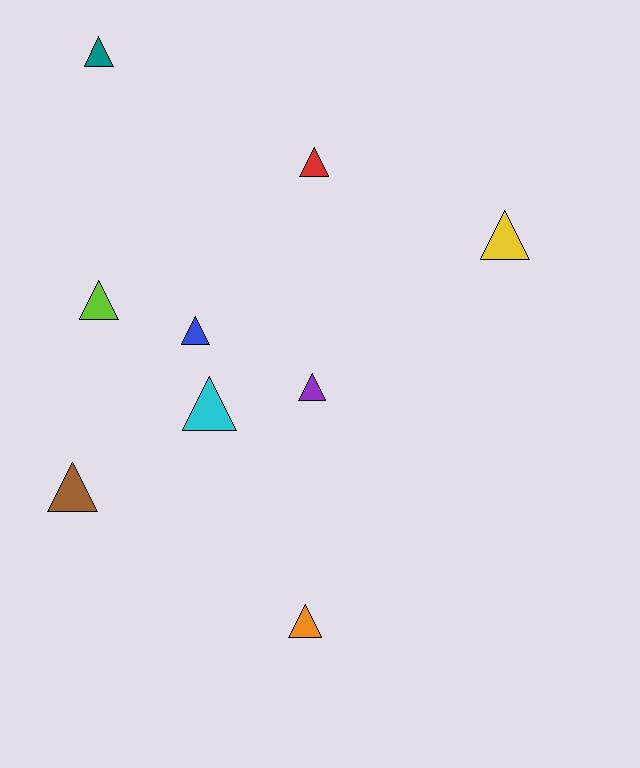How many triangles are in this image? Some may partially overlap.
There are 9 triangles.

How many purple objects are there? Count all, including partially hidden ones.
There is 1 purple object.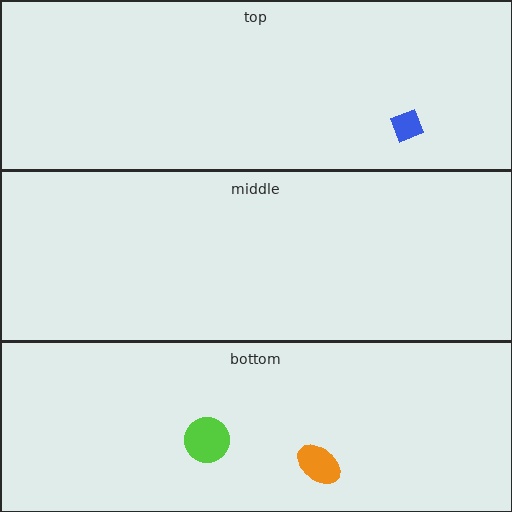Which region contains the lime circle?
The bottom region.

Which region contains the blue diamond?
The top region.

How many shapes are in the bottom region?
2.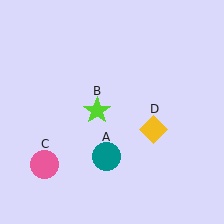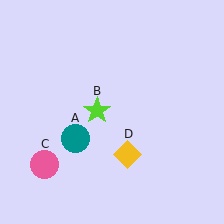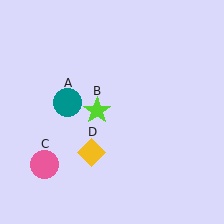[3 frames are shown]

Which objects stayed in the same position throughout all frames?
Lime star (object B) and pink circle (object C) remained stationary.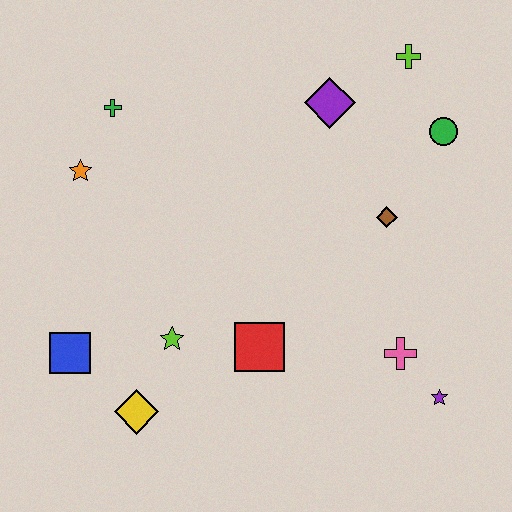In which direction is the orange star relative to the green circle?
The orange star is to the left of the green circle.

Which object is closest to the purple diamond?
The lime cross is closest to the purple diamond.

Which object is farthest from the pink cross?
The green cross is farthest from the pink cross.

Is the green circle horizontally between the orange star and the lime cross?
No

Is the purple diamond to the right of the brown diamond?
No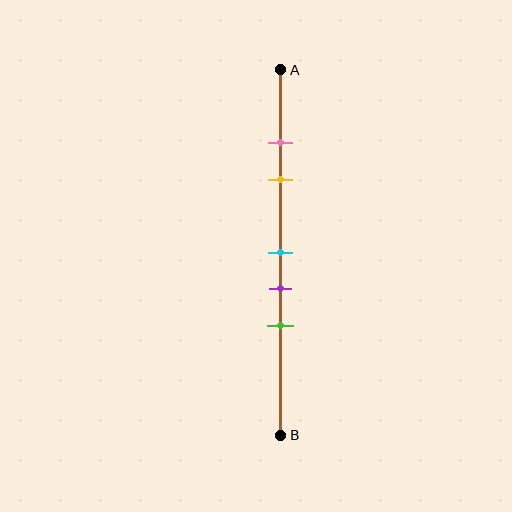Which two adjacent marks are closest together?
The pink and yellow marks are the closest adjacent pair.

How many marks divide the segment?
There are 5 marks dividing the segment.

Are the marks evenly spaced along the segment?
No, the marks are not evenly spaced.